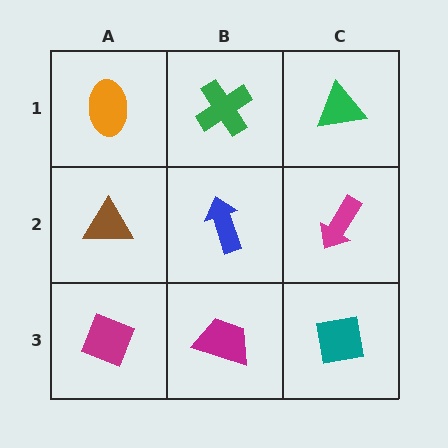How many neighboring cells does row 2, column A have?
3.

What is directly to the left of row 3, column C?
A magenta trapezoid.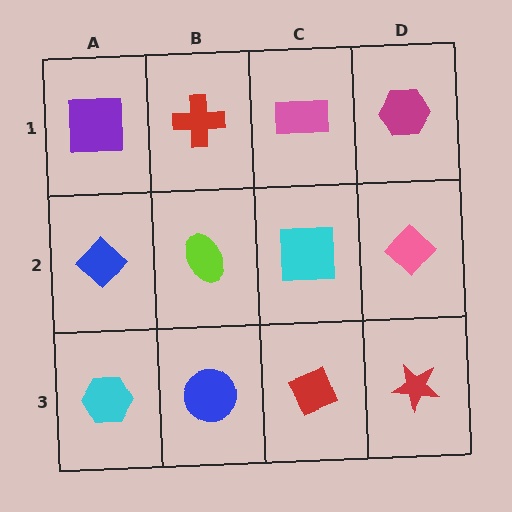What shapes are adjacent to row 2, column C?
A pink rectangle (row 1, column C), a red diamond (row 3, column C), a lime ellipse (row 2, column B), a pink diamond (row 2, column D).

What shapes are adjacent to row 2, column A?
A purple square (row 1, column A), a cyan hexagon (row 3, column A), a lime ellipse (row 2, column B).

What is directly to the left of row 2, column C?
A lime ellipse.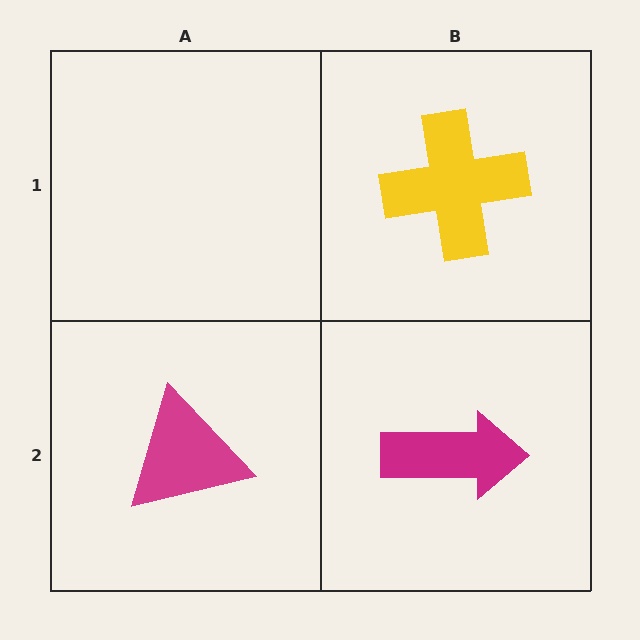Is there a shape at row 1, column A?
No, that cell is empty.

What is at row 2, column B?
A magenta arrow.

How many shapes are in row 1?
1 shape.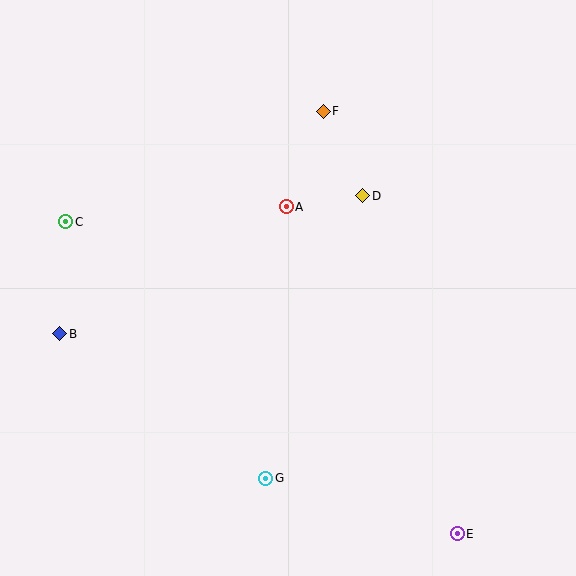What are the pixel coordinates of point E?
Point E is at (457, 534).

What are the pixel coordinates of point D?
Point D is at (363, 196).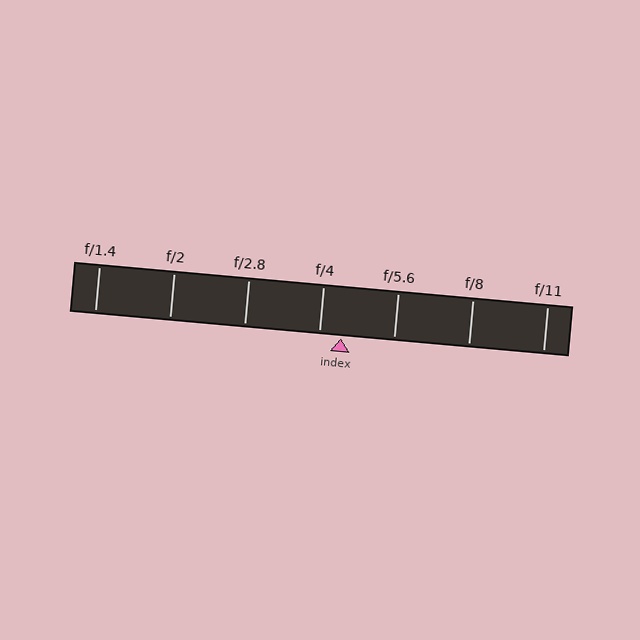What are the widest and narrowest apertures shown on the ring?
The widest aperture shown is f/1.4 and the narrowest is f/11.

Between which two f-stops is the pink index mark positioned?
The index mark is between f/4 and f/5.6.